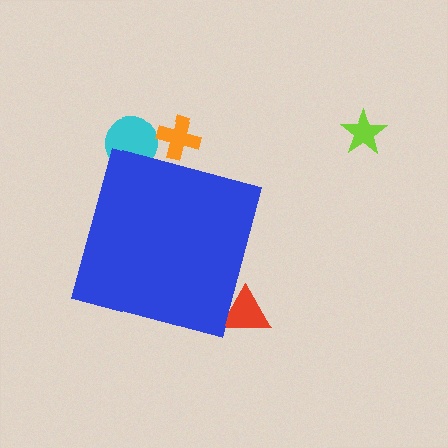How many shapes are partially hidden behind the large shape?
3 shapes are partially hidden.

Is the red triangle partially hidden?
Yes, the red triangle is partially hidden behind the blue diamond.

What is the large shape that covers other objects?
A blue diamond.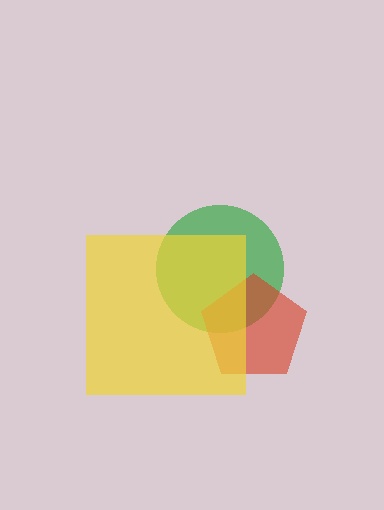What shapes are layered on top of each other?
The layered shapes are: a green circle, a red pentagon, a yellow square.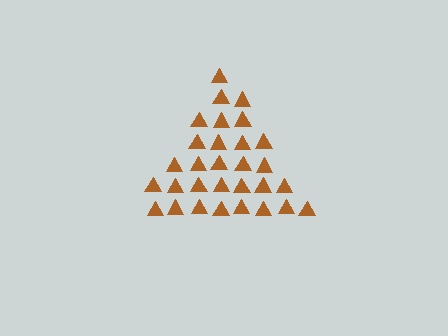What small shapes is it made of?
It is made of small triangles.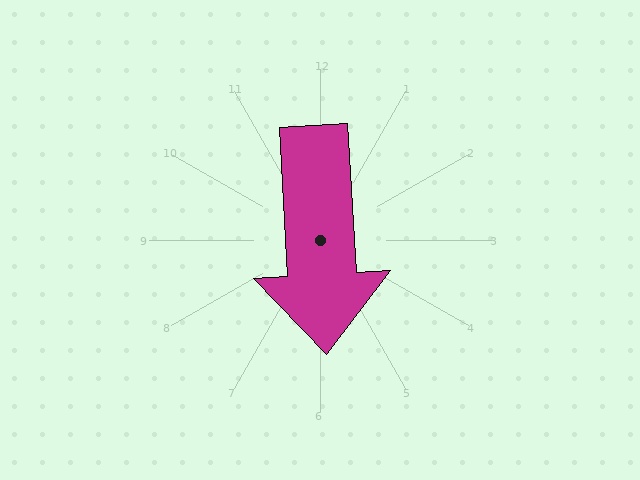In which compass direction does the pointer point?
South.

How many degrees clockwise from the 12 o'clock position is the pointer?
Approximately 177 degrees.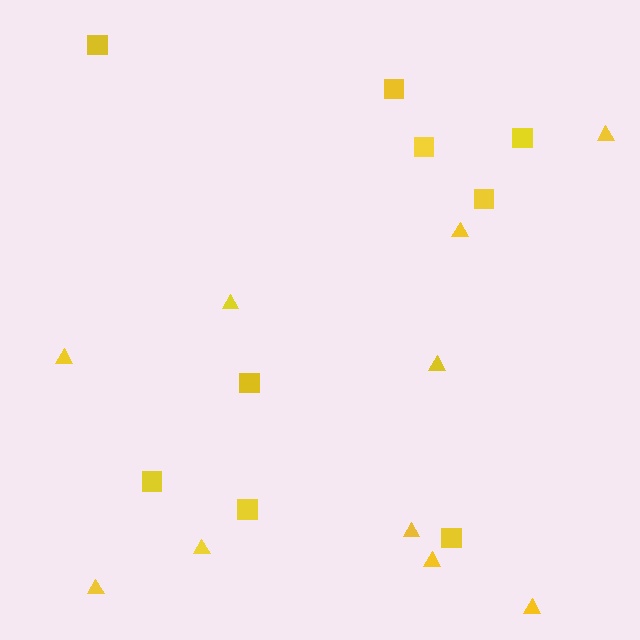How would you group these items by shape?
There are 2 groups: one group of squares (9) and one group of triangles (10).